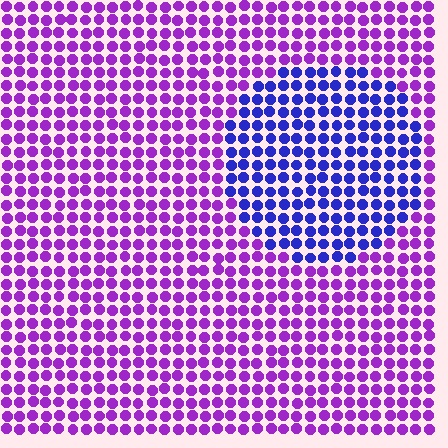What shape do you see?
I see a circle.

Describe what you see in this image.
The image is filled with small purple elements in a uniform arrangement. A circle-shaped region is visible where the elements are tinted to a slightly different hue, forming a subtle color boundary.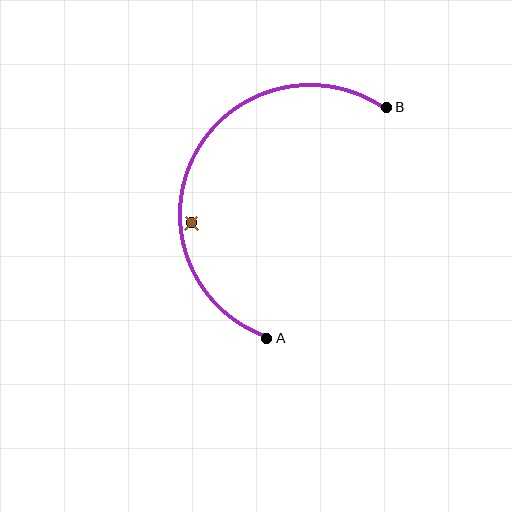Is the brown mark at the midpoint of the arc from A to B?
No — the brown mark does not lie on the arc at all. It sits slightly inside the curve.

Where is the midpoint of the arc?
The arc midpoint is the point on the curve farthest from the straight line joining A and B. It sits to the left of that line.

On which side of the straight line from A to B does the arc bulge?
The arc bulges to the left of the straight line connecting A and B.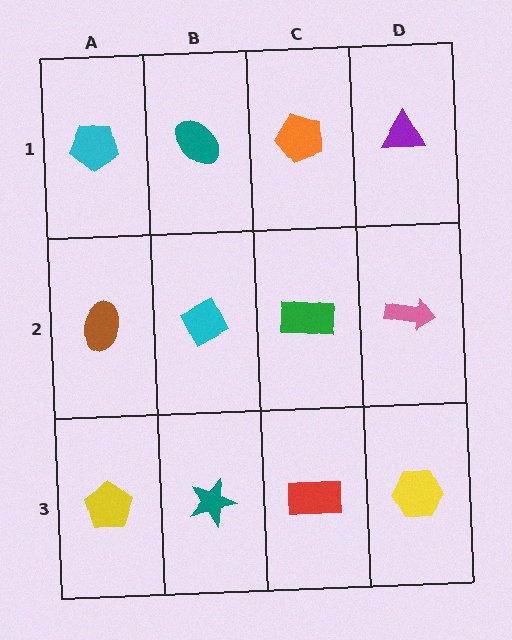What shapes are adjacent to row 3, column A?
A brown ellipse (row 2, column A), a teal star (row 3, column B).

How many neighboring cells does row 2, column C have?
4.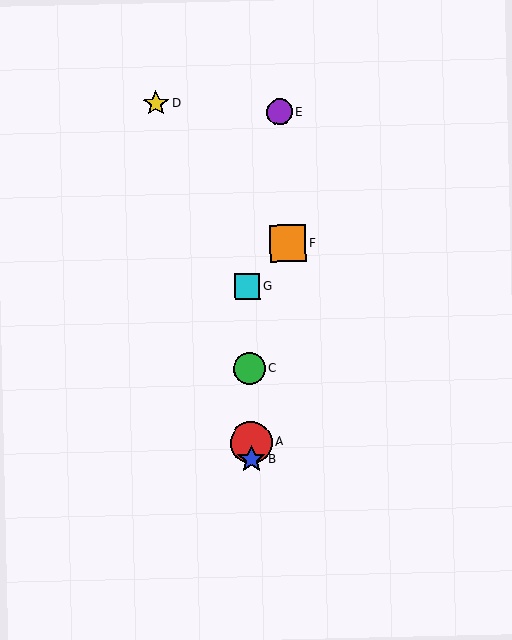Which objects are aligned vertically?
Objects A, B, C, G are aligned vertically.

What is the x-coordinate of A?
Object A is at x≈251.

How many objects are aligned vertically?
4 objects (A, B, C, G) are aligned vertically.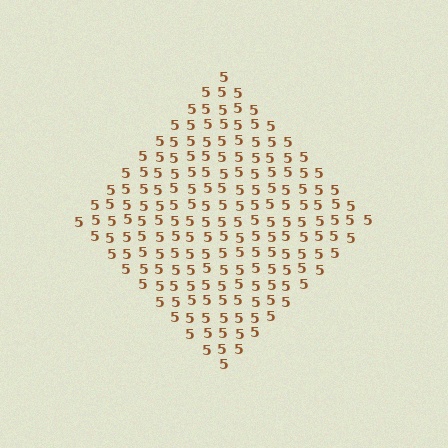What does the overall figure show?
The overall figure shows a diamond.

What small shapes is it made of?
It is made of small digit 5's.